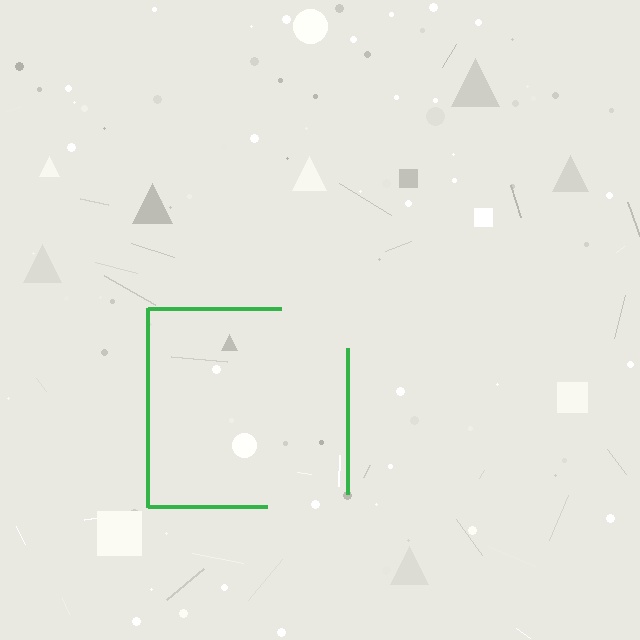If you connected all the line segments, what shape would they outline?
They would outline a square.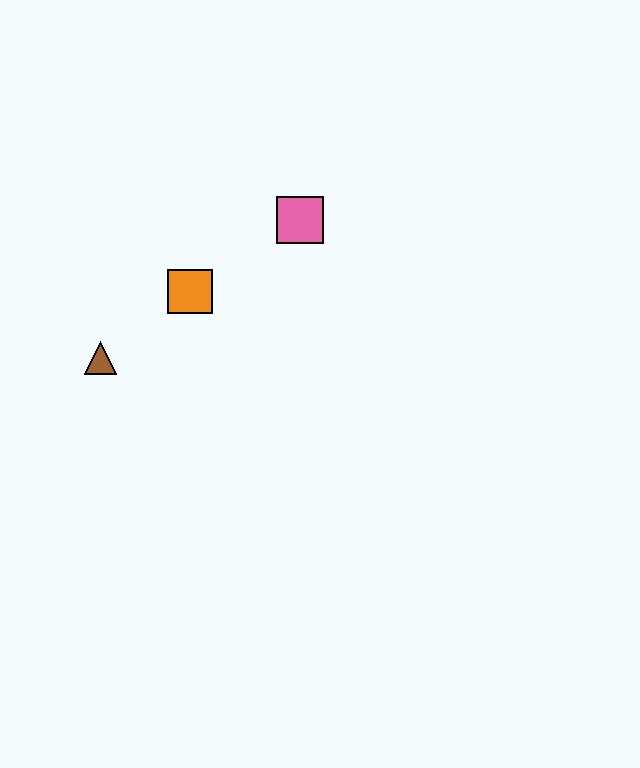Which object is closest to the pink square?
The orange square is closest to the pink square.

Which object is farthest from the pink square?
The brown triangle is farthest from the pink square.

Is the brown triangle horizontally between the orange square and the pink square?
No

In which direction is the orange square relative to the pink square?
The orange square is to the left of the pink square.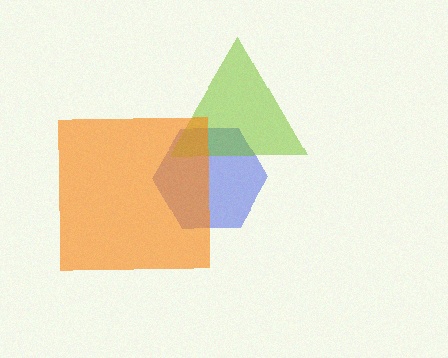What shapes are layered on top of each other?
The layered shapes are: a blue hexagon, a lime triangle, an orange square.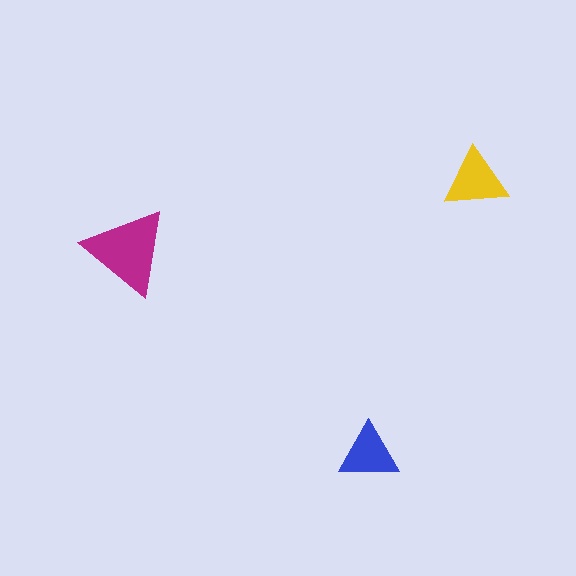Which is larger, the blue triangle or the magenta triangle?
The magenta one.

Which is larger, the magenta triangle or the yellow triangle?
The magenta one.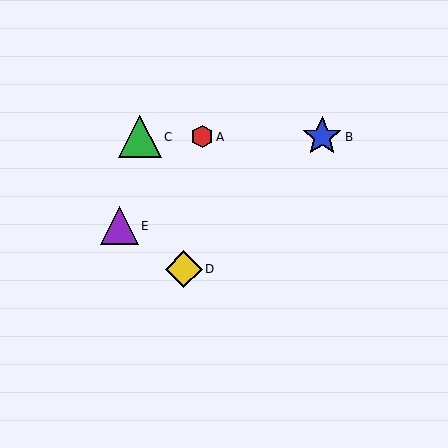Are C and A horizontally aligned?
Yes, both are at y≈137.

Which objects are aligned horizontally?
Objects A, B, C are aligned horizontally.